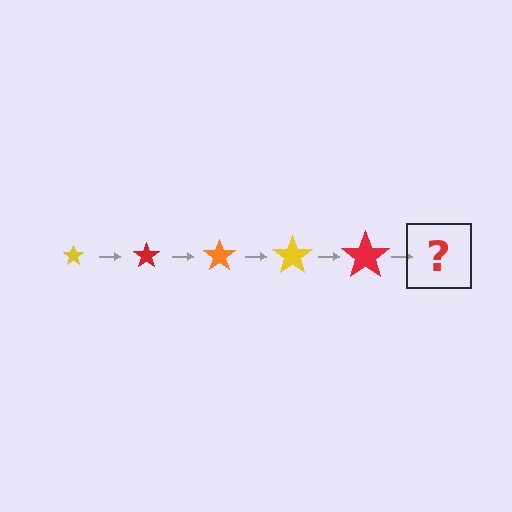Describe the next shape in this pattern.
It should be an orange star, larger than the previous one.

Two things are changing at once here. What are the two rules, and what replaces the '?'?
The two rules are that the star grows larger each step and the color cycles through yellow, red, and orange. The '?' should be an orange star, larger than the previous one.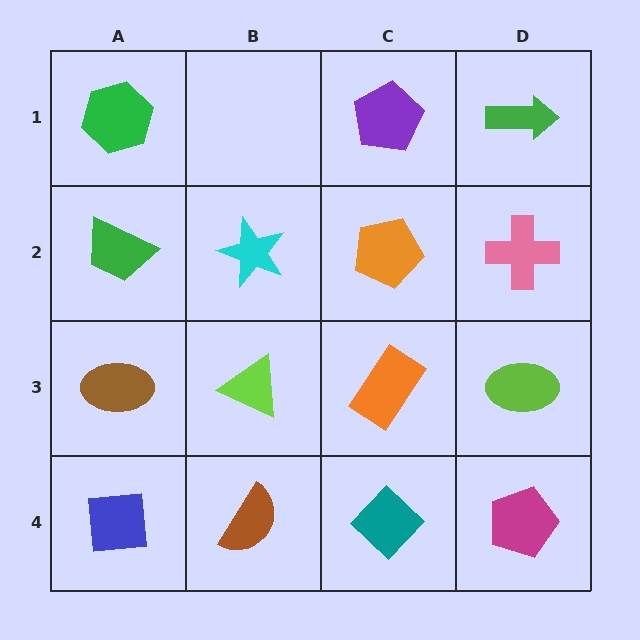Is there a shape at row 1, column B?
No, that cell is empty.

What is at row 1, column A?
A green hexagon.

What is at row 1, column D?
A green arrow.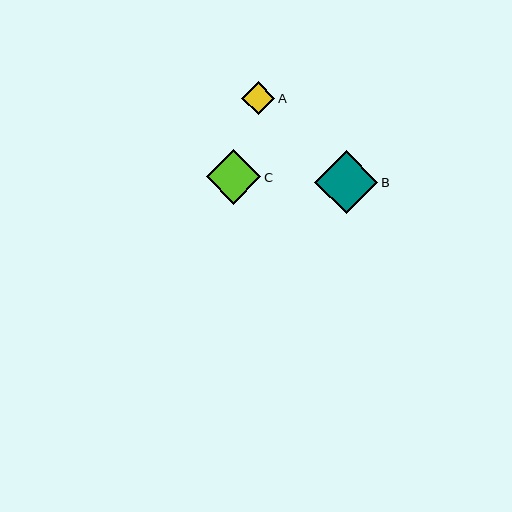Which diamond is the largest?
Diamond B is the largest with a size of approximately 63 pixels.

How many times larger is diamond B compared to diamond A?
Diamond B is approximately 1.9 times the size of diamond A.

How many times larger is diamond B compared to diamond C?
Diamond B is approximately 1.2 times the size of diamond C.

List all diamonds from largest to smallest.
From largest to smallest: B, C, A.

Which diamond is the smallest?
Diamond A is the smallest with a size of approximately 33 pixels.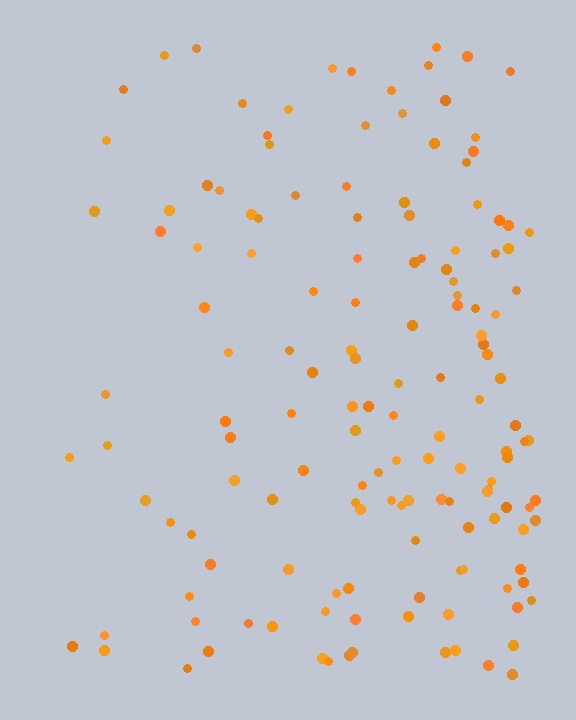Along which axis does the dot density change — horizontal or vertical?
Horizontal.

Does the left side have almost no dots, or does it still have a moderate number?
Still a moderate number, just noticeably fewer than the right.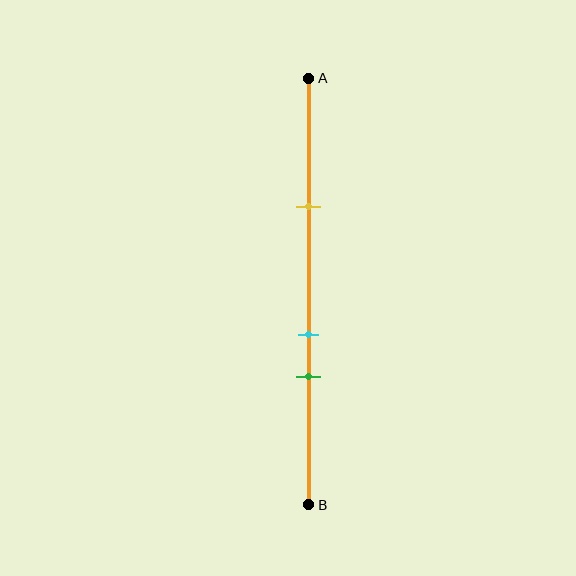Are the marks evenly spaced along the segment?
No, the marks are not evenly spaced.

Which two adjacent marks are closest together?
The cyan and green marks are the closest adjacent pair.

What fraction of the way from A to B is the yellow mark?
The yellow mark is approximately 30% (0.3) of the way from A to B.